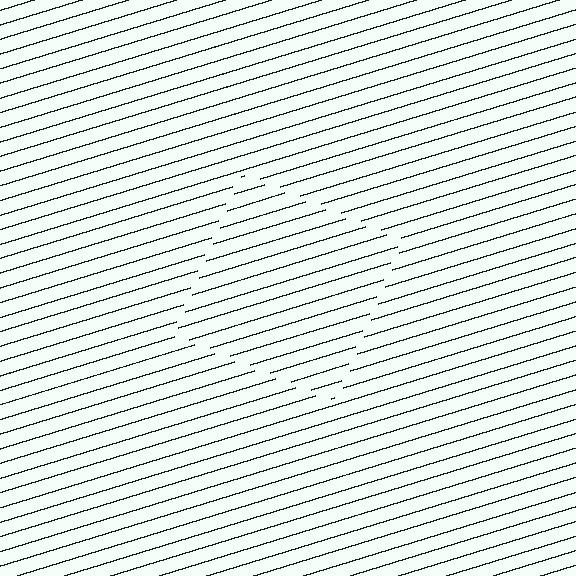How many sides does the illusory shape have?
4 sides — the line-ends trace a square.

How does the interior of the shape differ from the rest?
The interior of the shape contains the same grating, shifted by half a period — the contour is defined by the phase discontinuity where line-ends from the inner and outer gratings abut.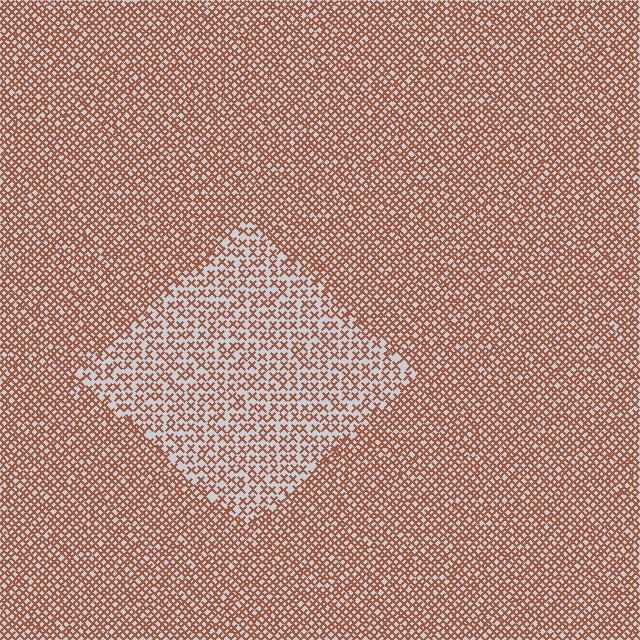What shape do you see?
I see a diamond.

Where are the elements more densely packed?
The elements are more densely packed outside the diamond boundary.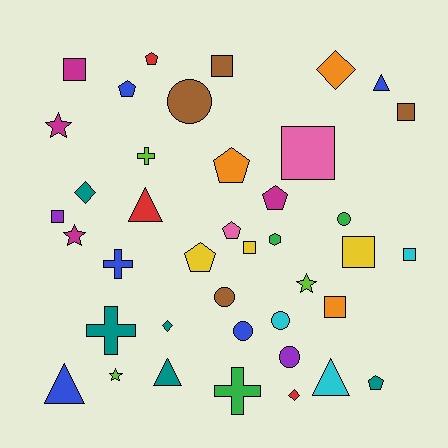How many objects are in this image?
There are 40 objects.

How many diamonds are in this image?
There are 4 diamonds.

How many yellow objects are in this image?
There are 3 yellow objects.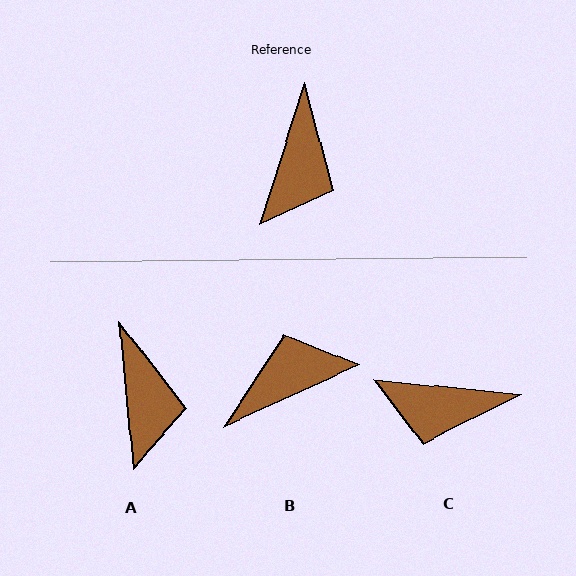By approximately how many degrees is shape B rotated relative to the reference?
Approximately 132 degrees counter-clockwise.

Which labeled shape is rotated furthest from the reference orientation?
B, about 132 degrees away.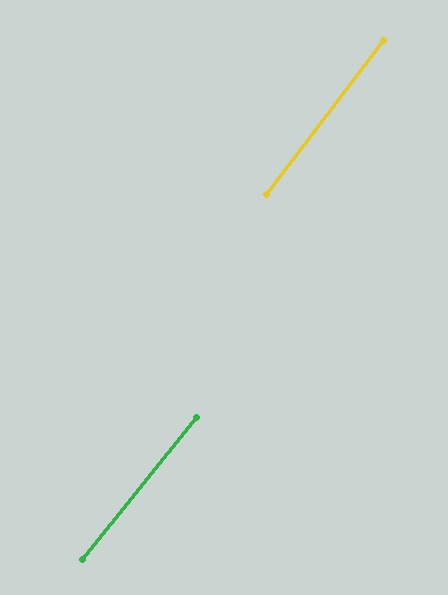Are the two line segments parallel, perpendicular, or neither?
Parallel — their directions differ by only 1.5°.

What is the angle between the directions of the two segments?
Approximately 2 degrees.